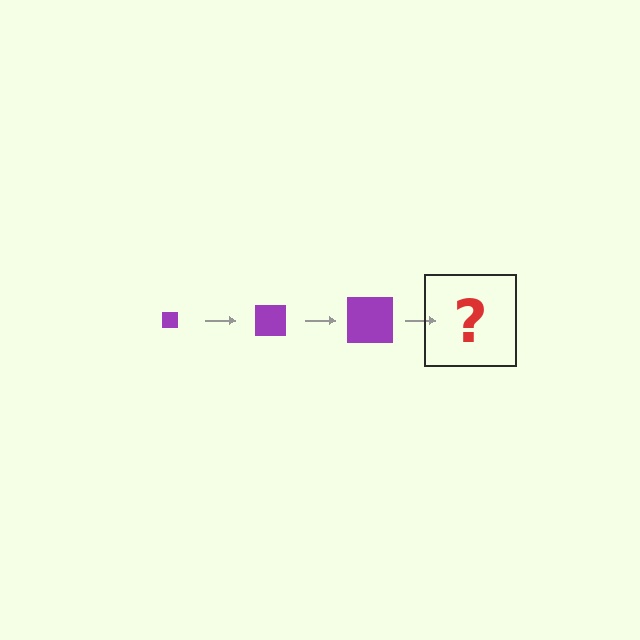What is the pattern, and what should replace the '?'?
The pattern is that the square gets progressively larger each step. The '?' should be a purple square, larger than the previous one.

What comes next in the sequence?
The next element should be a purple square, larger than the previous one.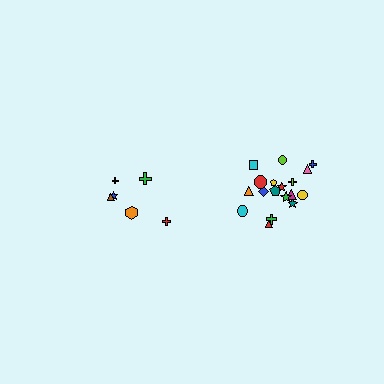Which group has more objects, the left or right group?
The right group.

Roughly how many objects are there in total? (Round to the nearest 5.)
Roughly 25 objects in total.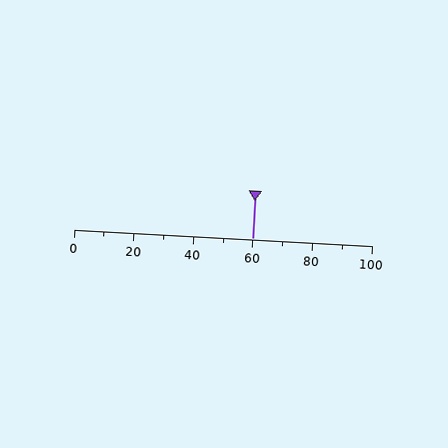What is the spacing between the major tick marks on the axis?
The major ticks are spaced 20 apart.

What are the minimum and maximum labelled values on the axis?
The axis runs from 0 to 100.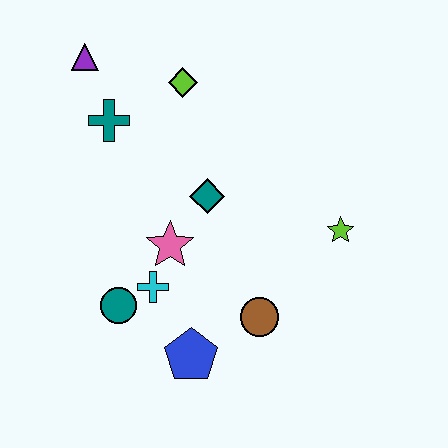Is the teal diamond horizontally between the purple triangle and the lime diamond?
No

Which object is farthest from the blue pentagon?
The purple triangle is farthest from the blue pentagon.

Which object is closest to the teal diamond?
The pink star is closest to the teal diamond.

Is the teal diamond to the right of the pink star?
Yes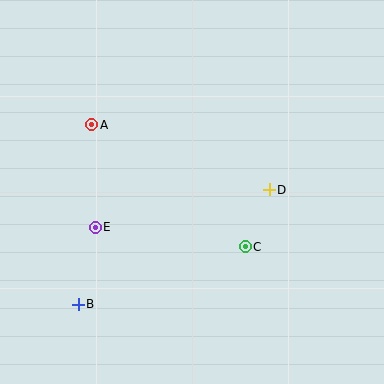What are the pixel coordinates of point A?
Point A is at (92, 125).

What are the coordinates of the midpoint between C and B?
The midpoint between C and B is at (162, 275).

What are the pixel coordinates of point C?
Point C is at (245, 247).